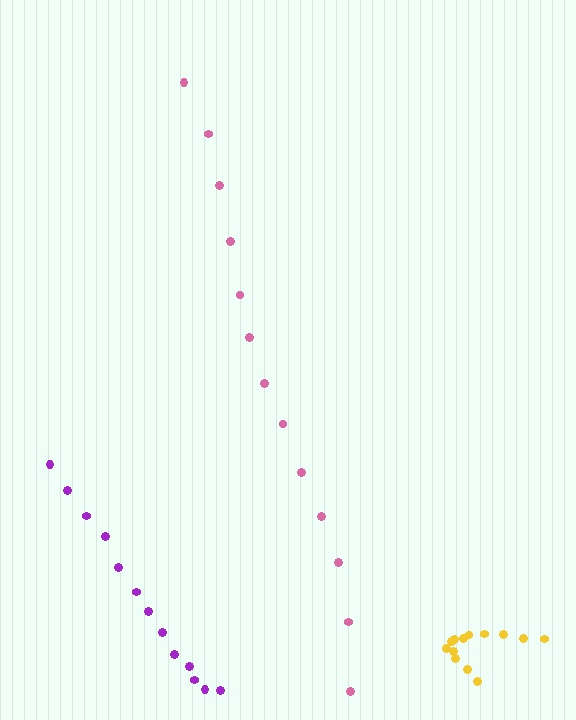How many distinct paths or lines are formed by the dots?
There are 3 distinct paths.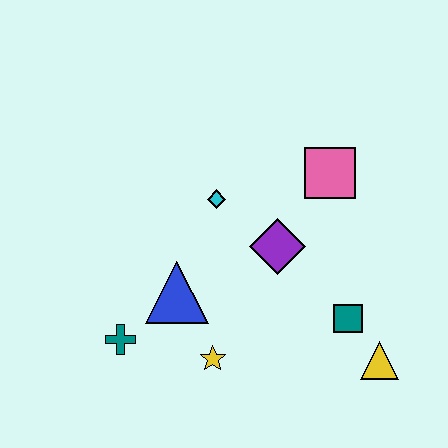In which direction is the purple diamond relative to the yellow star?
The purple diamond is above the yellow star.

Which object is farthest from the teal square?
The teal cross is farthest from the teal square.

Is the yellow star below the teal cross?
Yes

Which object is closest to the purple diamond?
The cyan diamond is closest to the purple diamond.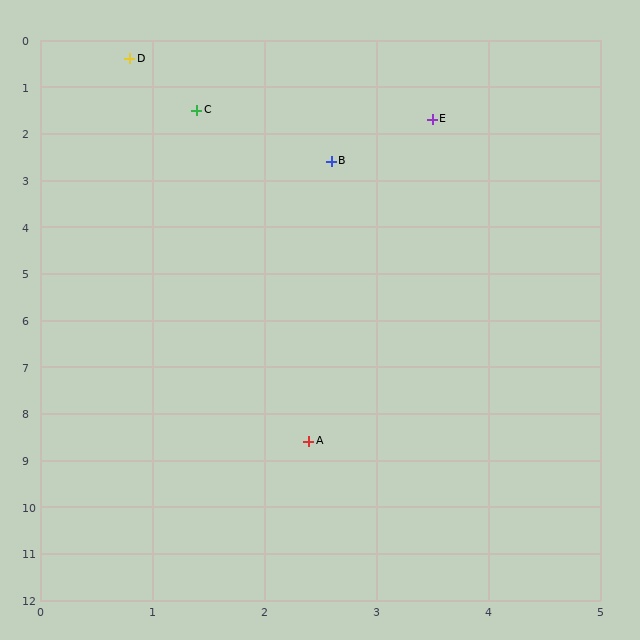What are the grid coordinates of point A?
Point A is at approximately (2.4, 8.6).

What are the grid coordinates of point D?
Point D is at approximately (0.8, 0.4).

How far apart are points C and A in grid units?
Points C and A are about 7.2 grid units apart.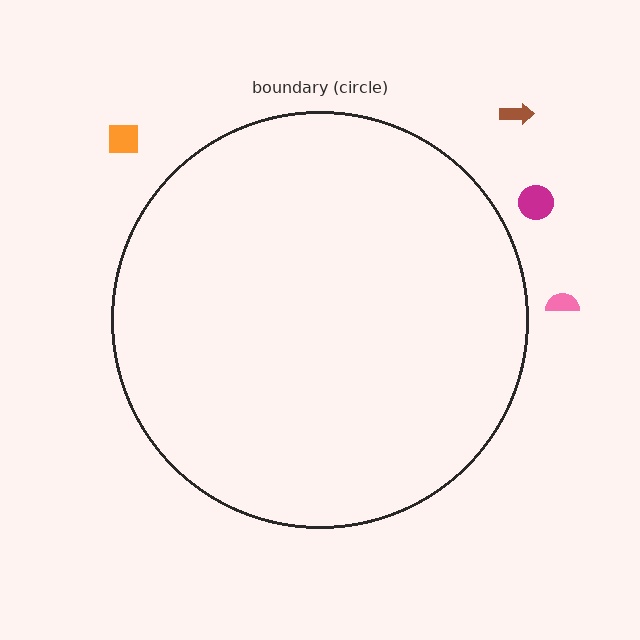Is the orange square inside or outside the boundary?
Outside.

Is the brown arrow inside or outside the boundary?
Outside.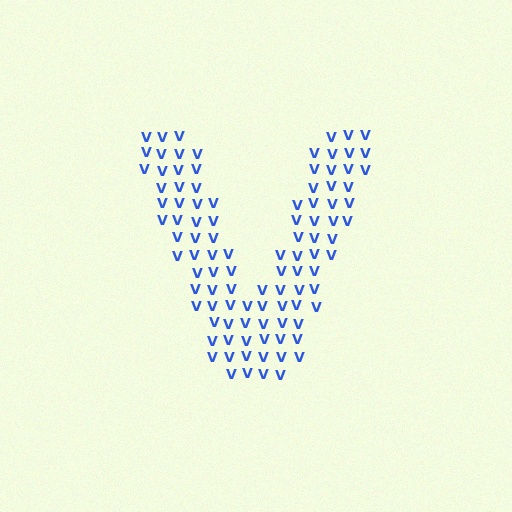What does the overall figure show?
The overall figure shows the letter V.